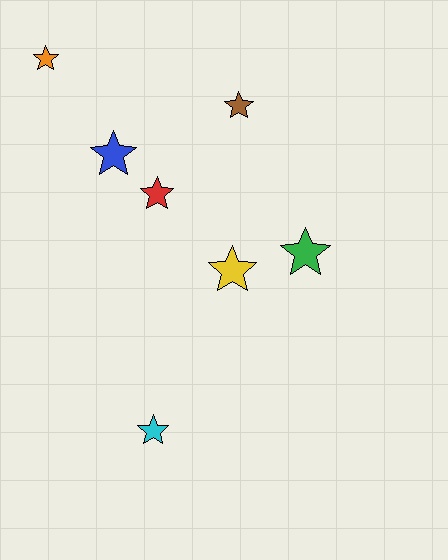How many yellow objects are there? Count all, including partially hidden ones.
There is 1 yellow object.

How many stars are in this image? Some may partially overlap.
There are 7 stars.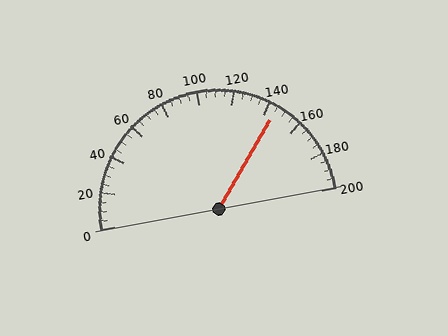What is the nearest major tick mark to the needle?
The nearest major tick mark is 140.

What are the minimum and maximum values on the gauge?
The gauge ranges from 0 to 200.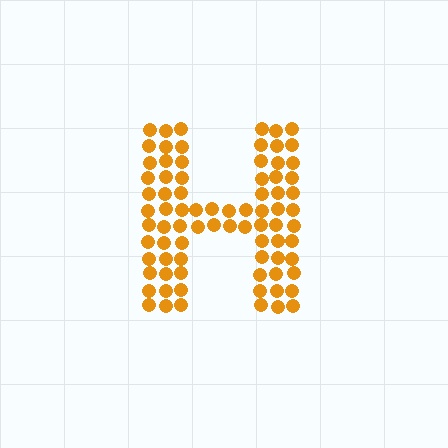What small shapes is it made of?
It is made of small circles.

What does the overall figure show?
The overall figure shows the letter H.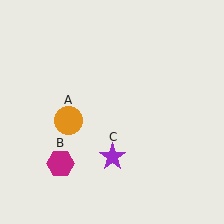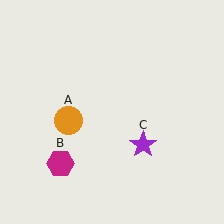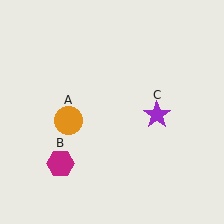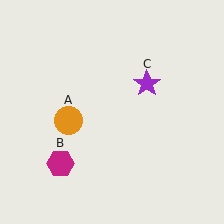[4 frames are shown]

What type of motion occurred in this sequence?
The purple star (object C) rotated counterclockwise around the center of the scene.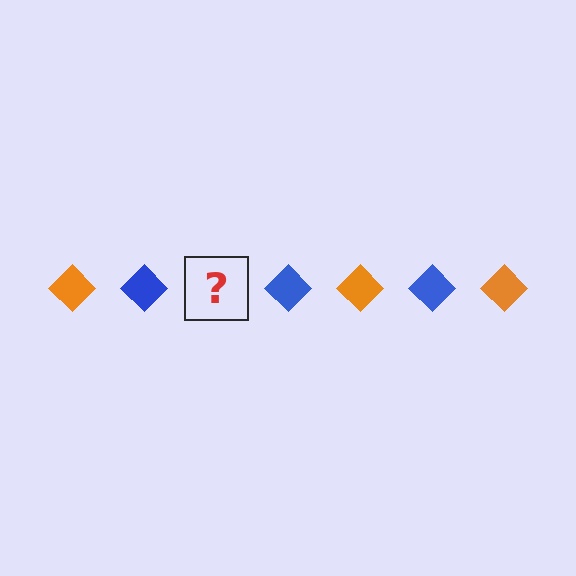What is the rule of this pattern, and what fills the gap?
The rule is that the pattern cycles through orange, blue diamonds. The gap should be filled with an orange diamond.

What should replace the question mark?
The question mark should be replaced with an orange diamond.